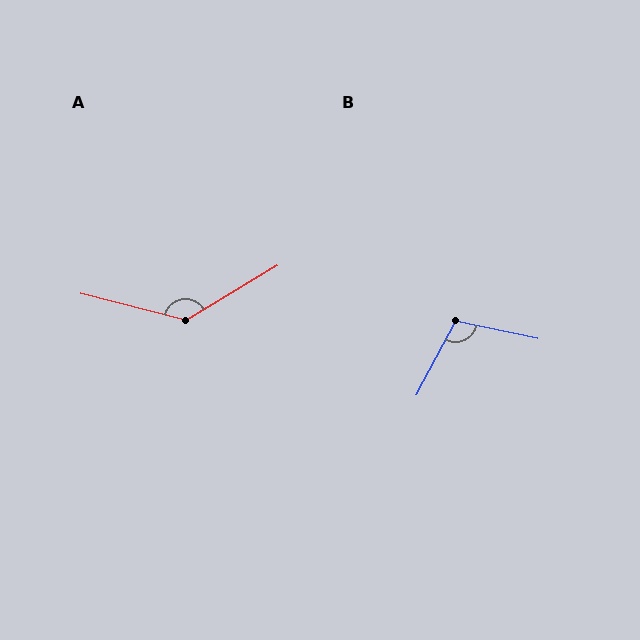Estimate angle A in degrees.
Approximately 135 degrees.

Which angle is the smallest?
B, at approximately 106 degrees.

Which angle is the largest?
A, at approximately 135 degrees.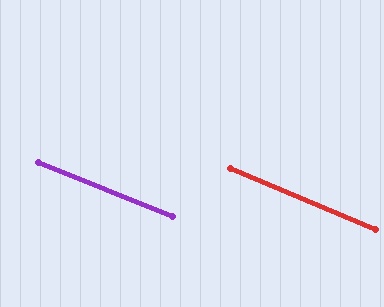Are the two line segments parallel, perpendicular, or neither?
Parallel — their directions differ by only 0.7°.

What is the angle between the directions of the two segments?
Approximately 1 degree.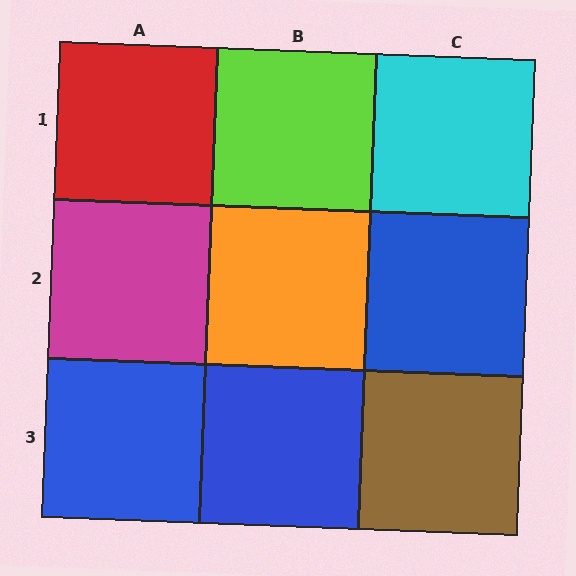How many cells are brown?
1 cell is brown.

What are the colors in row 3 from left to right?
Blue, blue, brown.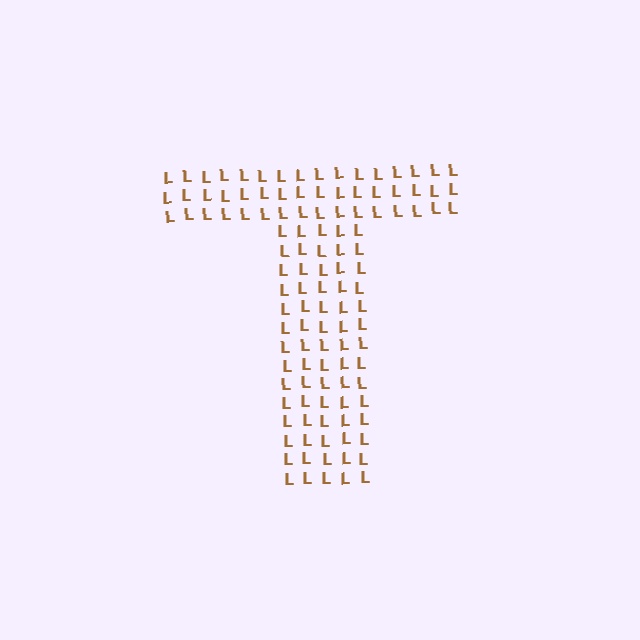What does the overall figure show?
The overall figure shows the letter T.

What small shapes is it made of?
It is made of small letter L's.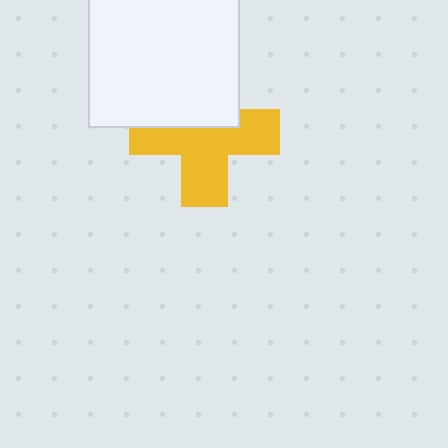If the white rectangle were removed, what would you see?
You would see the complete yellow cross.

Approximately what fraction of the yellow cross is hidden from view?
Roughly 38% of the yellow cross is hidden behind the white rectangle.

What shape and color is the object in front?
The object in front is a white rectangle.